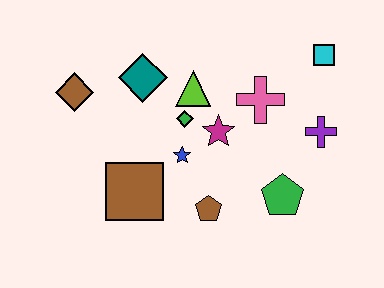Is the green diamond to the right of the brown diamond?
Yes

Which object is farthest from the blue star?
The cyan square is farthest from the blue star.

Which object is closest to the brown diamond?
The teal diamond is closest to the brown diamond.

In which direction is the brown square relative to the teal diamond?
The brown square is below the teal diamond.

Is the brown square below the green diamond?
Yes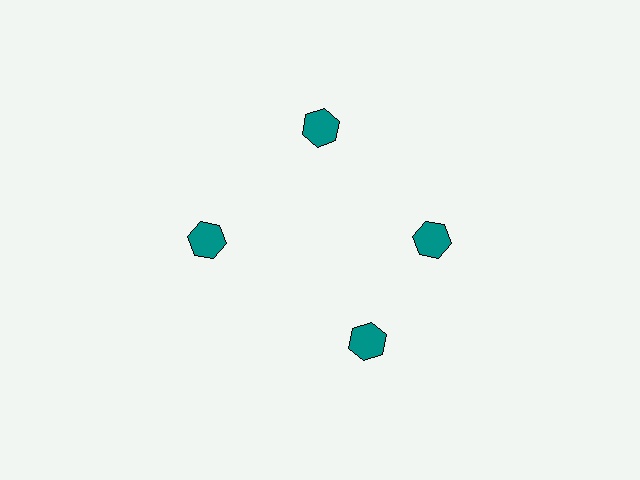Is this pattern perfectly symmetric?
No. The 4 teal hexagons are arranged in a ring, but one element near the 6 o'clock position is rotated out of alignment along the ring, breaking the 4-fold rotational symmetry.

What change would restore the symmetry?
The symmetry would be restored by rotating it back into even spacing with its neighbors so that all 4 hexagons sit at equal angles and equal distance from the center.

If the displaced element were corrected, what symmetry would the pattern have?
It would have 4-fold rotational symmetry — the pattern would map onto itself every 90 degrees.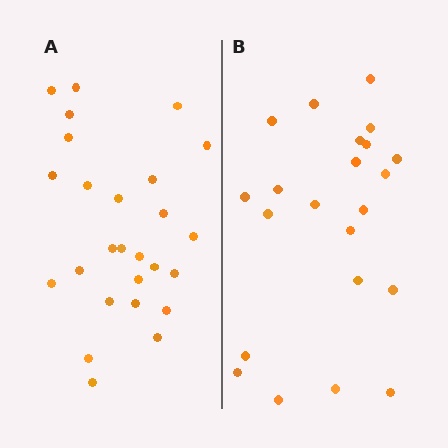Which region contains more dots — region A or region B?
Region A (the left region) has more dots.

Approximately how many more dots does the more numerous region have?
Region A has about 4 more dots than region B.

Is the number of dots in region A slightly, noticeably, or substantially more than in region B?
Region A has only slightly more — the two regions are fairly close. The ratio is roughly 1.2 to 1.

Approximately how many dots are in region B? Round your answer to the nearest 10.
About 20 dots. (The exact count is 22, which rounds to 20.)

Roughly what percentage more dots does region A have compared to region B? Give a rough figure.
About 20% more.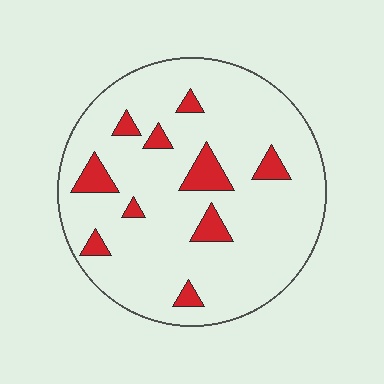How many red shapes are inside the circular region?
10.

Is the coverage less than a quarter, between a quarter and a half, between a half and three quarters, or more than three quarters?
Less than a quarter.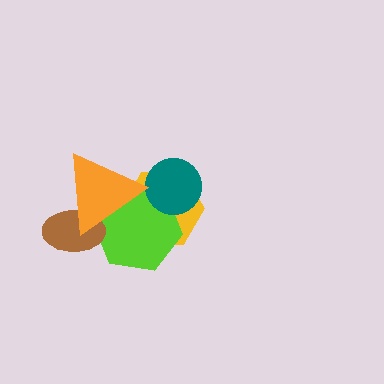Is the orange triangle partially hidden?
No, no other shape covers it.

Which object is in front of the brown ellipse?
The orange triangle is in front of the brown ellipse.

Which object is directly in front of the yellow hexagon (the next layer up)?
The lime hexagon is directly in front of the yellow hexagon.